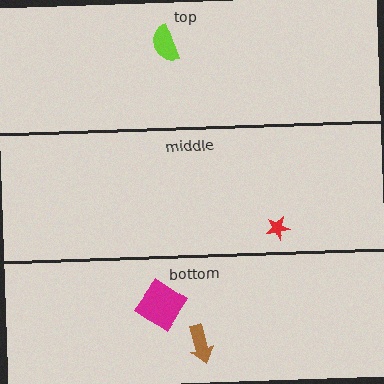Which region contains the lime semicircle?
The top region.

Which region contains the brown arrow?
The bottom region.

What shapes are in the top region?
The lime semicircle.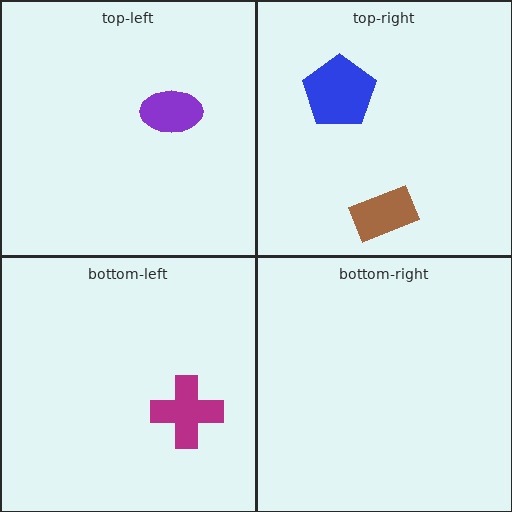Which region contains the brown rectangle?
The top-right region.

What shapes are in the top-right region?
The blue pentagon, the brown rectangle.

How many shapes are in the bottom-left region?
1.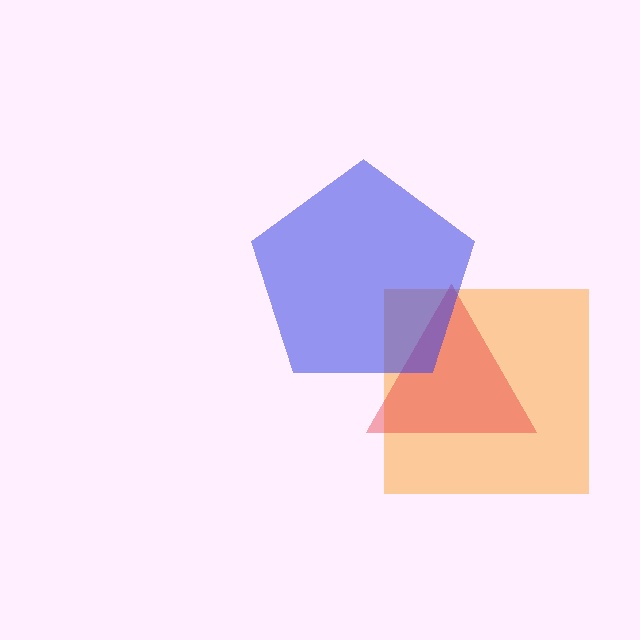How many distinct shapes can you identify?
There are 3 distinct shapes: an orange square, a red triangle, a blue pentagon.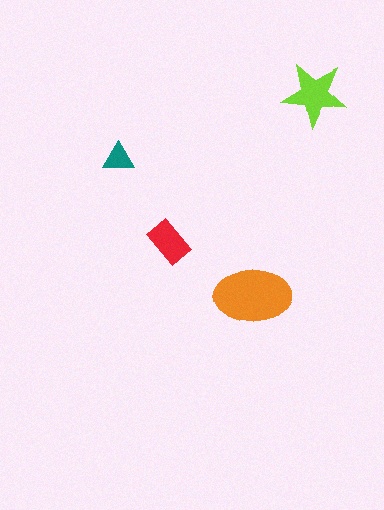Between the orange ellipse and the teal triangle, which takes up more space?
The orange ellipse.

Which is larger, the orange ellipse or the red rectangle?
The orange ellipse.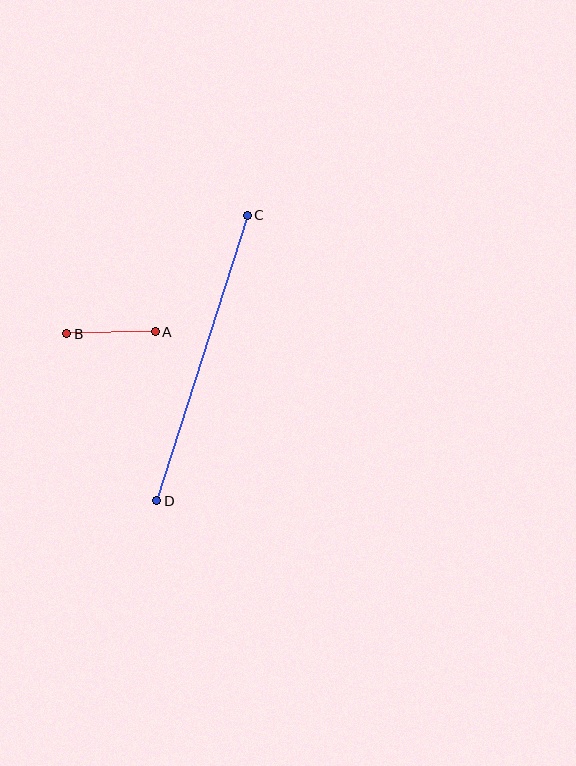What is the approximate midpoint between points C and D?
The midpoint is at approximately (202, 358) pixels.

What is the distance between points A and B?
The distance is approximately 89 pixels.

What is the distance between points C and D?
The distance is approximately 299 pixels.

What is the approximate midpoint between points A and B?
The midpoint is at approximately (111, 333) pixels.